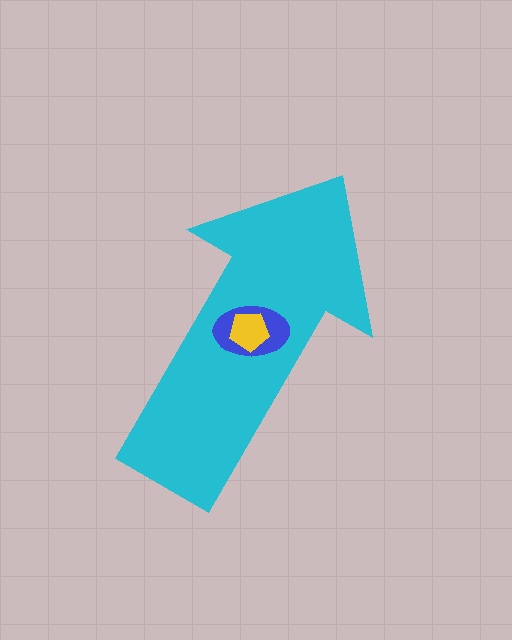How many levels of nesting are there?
3.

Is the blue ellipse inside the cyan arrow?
Yes.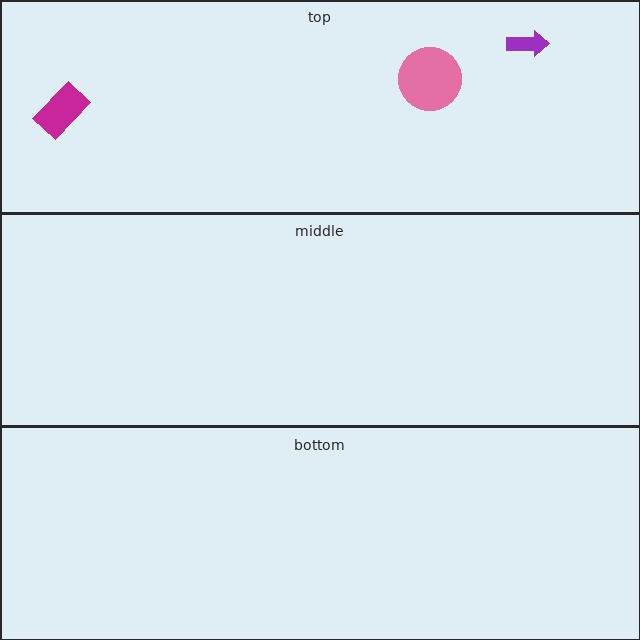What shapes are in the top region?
The magenta rectangle, the pink circle, the purple arrow.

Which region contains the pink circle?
The top region.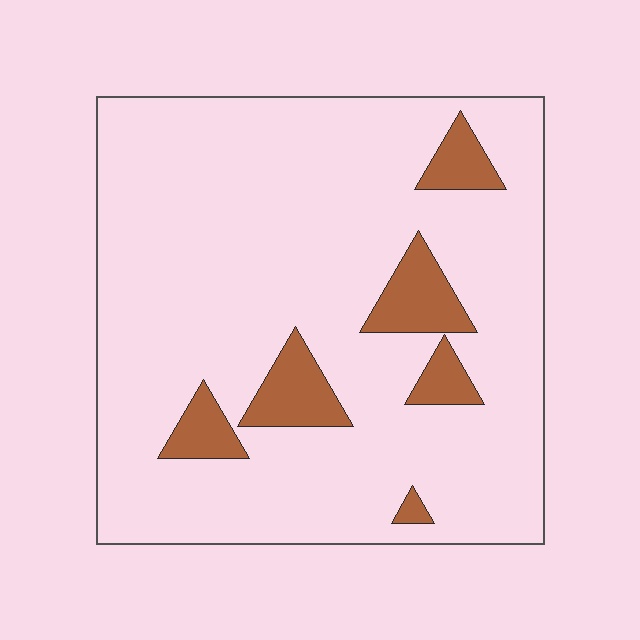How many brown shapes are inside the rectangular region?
6.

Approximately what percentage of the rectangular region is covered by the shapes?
Approximately 10%.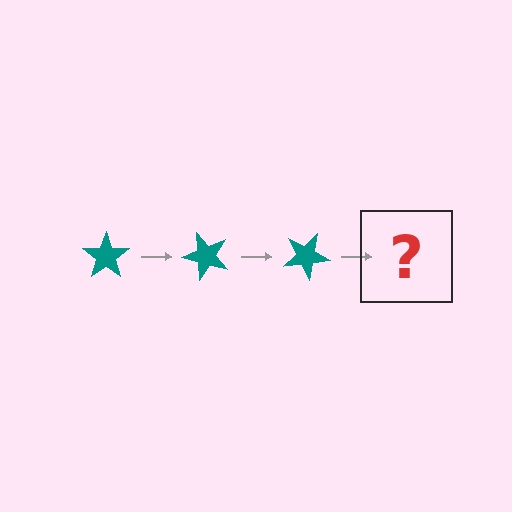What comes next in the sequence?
The next element should be a teal star rotated 150 degrees.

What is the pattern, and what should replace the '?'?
The pattern is that the star rotates 50 degrees each step. The '?' should be a teal star rotated 150 degrees.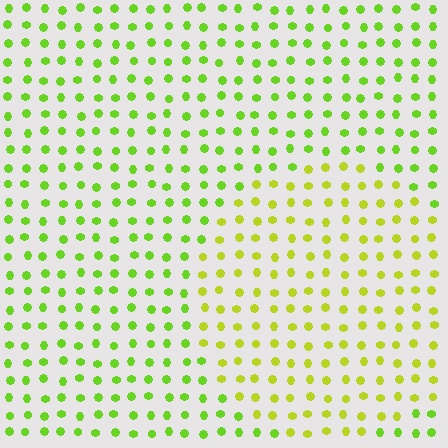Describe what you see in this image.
The image is filled with small lime elements in a uniform arrangement. A circle-shaped region is visible where the elements are tinted to a slightly different hue, forming a subtle color boundary.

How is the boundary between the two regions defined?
The boundary is defined purely by a slight shift in hue (about 27 degrees). Spacing, size, and orientation are identical on both sides.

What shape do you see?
I see a circle.